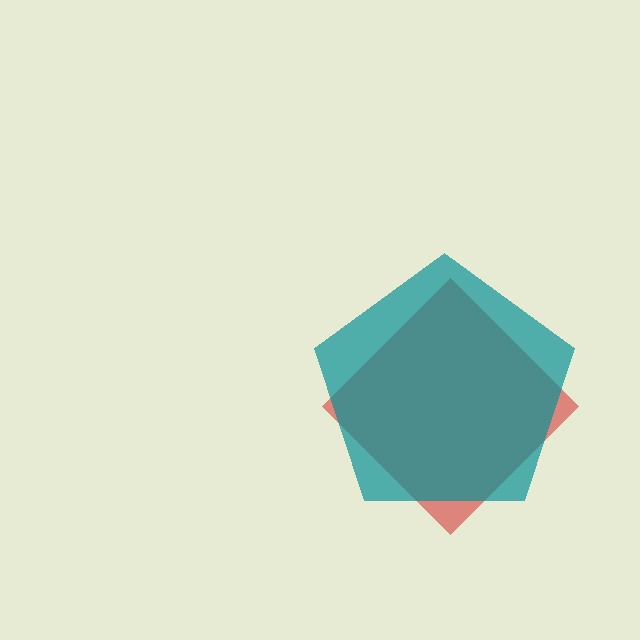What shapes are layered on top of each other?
The layered shapes are: a red diamond, a teal pentagon.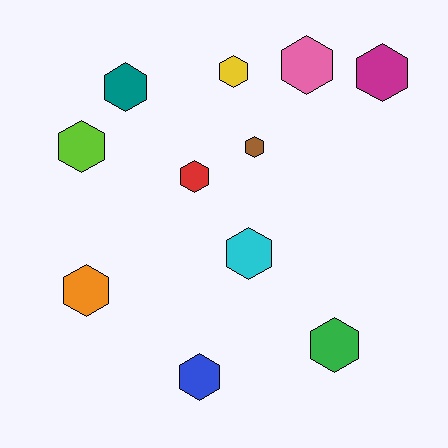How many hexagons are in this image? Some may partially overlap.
There are 11 hexagons.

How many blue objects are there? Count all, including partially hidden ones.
There is 1 blue object.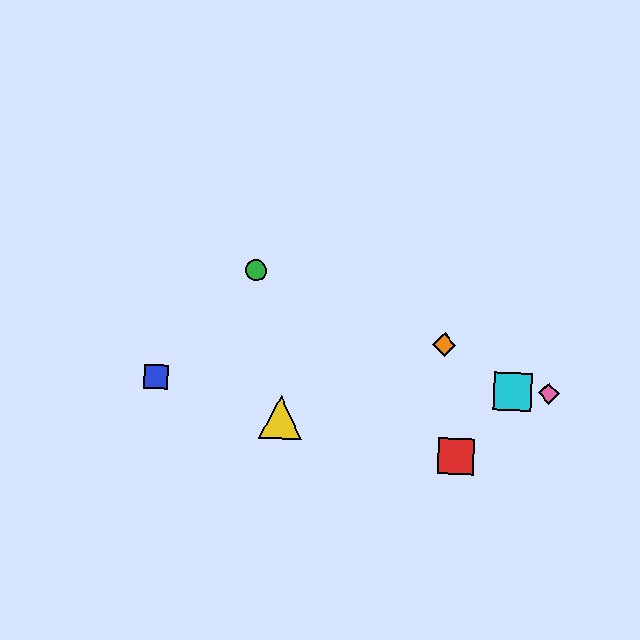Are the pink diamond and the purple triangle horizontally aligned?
Yes, both are at y≈393.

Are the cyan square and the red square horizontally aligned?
No, the cyan square is at y≈392 and the red square is at y≈456.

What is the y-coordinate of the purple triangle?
The purple triangle is at y≈392.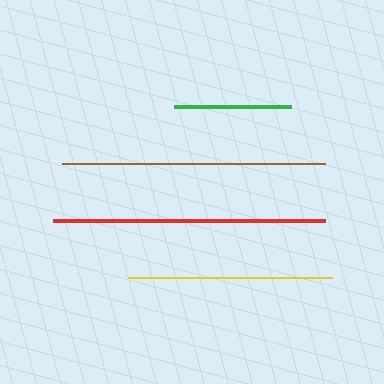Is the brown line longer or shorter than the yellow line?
The brown line is longer than the yellow line.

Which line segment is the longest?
The red line is the longest at approximately 272 pixels.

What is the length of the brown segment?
The brown segment is approximately 263 pixels long.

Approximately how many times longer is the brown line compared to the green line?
The brown line is approximately 2.2 times the length of the green line.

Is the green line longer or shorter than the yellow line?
The yellow line is longer than the green line.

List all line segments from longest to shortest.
From longest to shortest: red, brown, yellow, green.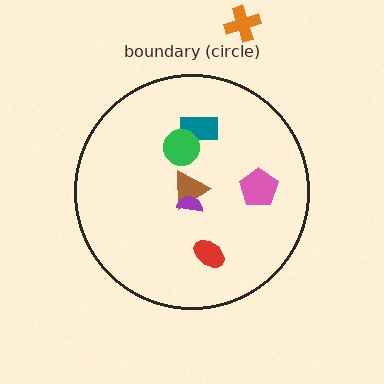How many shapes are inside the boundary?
6 inside, 1 outside.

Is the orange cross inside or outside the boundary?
Outside.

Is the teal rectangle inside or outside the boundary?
Inside.